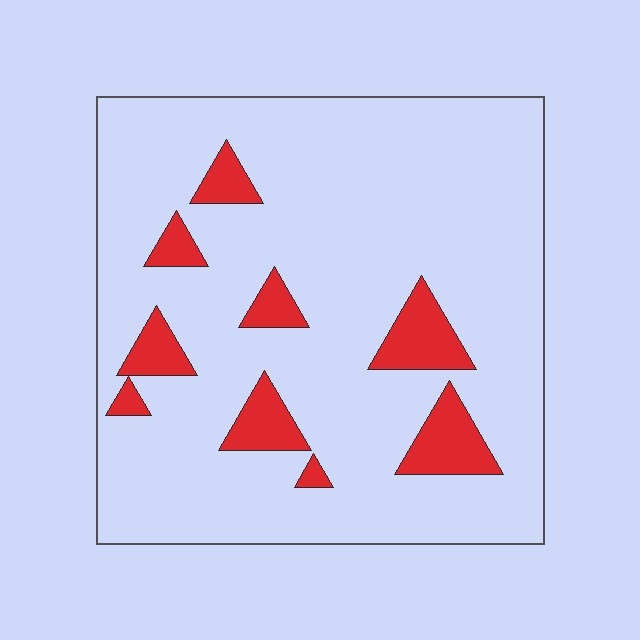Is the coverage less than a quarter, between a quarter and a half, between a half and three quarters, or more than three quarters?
Less than a quarter.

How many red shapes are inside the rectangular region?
9.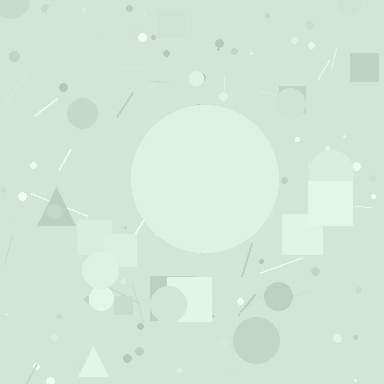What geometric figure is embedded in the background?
A circle is embedded in the background.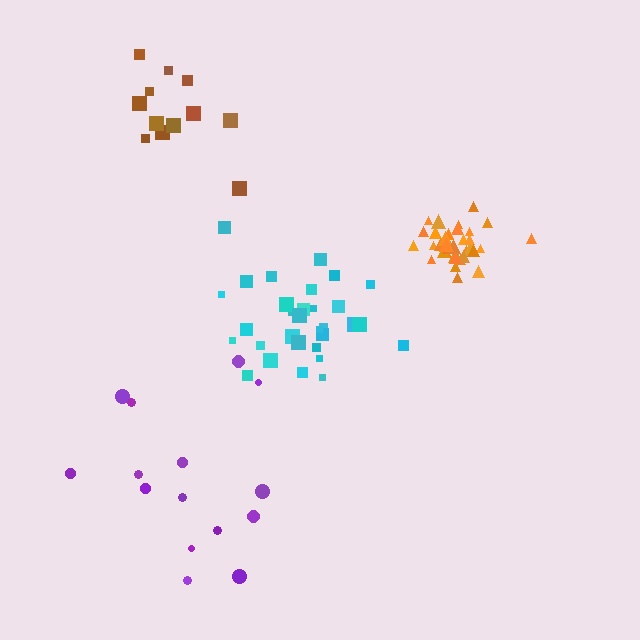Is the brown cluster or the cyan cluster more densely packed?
Cyan.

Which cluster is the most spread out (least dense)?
Purple.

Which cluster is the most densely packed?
Orange.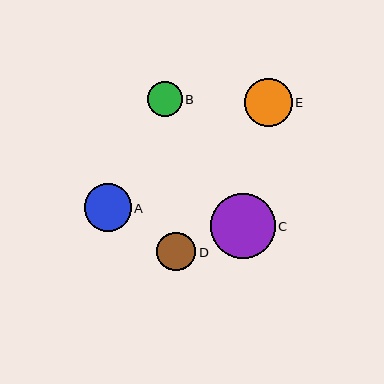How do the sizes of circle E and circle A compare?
Circle E and circle A are approximately the same size.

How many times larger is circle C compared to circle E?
Circle C is approximately 1.4 times the size of circle E.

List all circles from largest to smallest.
From largest to smallest: C, E, A, D, B.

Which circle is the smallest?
Circle B is the smallest with a size of approximately 34 pixels.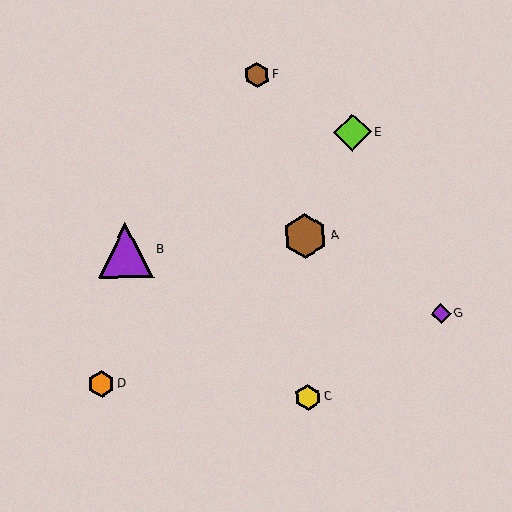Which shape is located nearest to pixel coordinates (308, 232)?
The brown hexagon (labeled A) at (305, 236) is nearest to that location.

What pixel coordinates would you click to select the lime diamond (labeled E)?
Click at (353, 132) to select the lime diamond E.